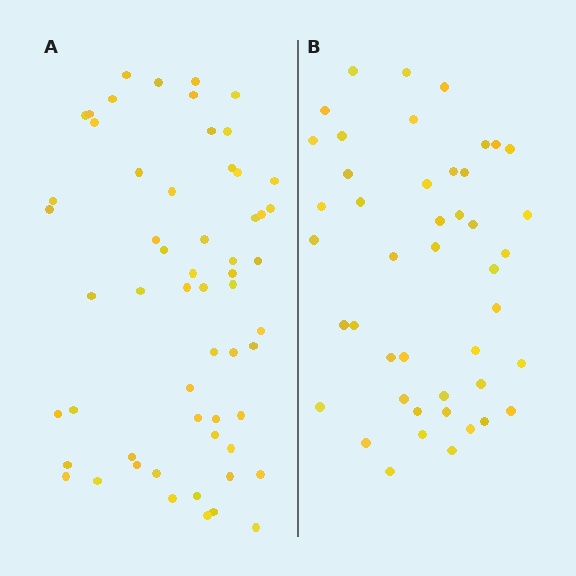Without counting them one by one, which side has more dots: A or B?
Region A (the left region) has more dots.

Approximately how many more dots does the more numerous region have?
Region A has approximately 15 more dots than region B.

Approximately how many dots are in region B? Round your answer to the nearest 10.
About 40 dots. (The exact count is 45, which rounds to 40.)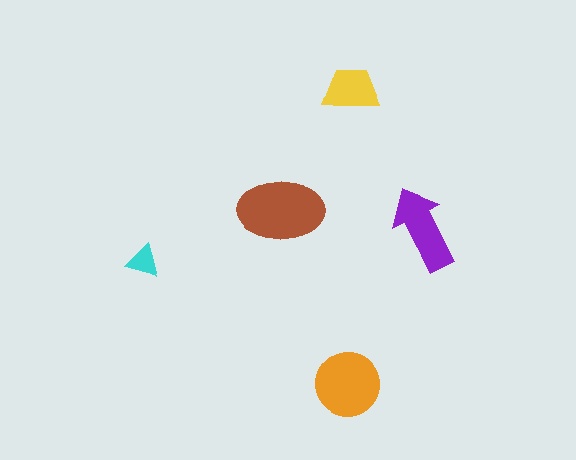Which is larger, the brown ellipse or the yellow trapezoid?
The brown ellipse.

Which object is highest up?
The yellow trapezoid is topmost.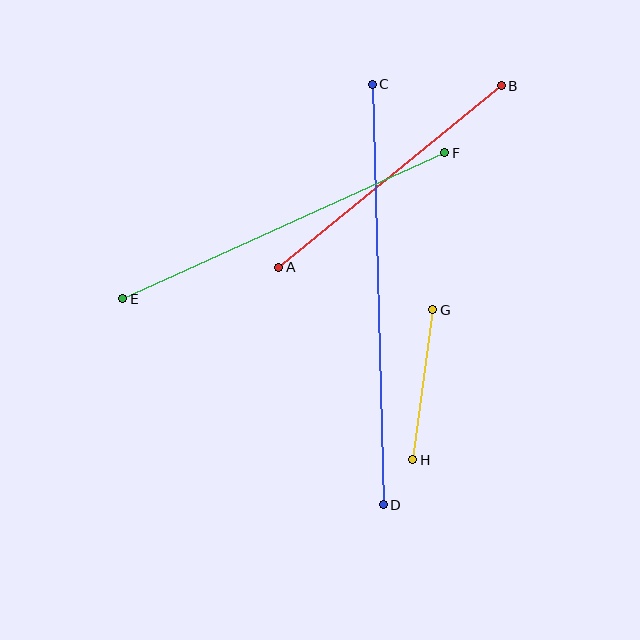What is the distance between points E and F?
The distance is approximately 353 pixels.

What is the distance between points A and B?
The distance is approximately 287 pixels.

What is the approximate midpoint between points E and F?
The midpoint is at approximately (284, 226) pixels.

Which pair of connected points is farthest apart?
Points C and D are farthest apart.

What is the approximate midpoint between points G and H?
The midpoint is at approximately (423, 385) pixels.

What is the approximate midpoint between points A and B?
The midpoint is at approximately (390, 176) pixels.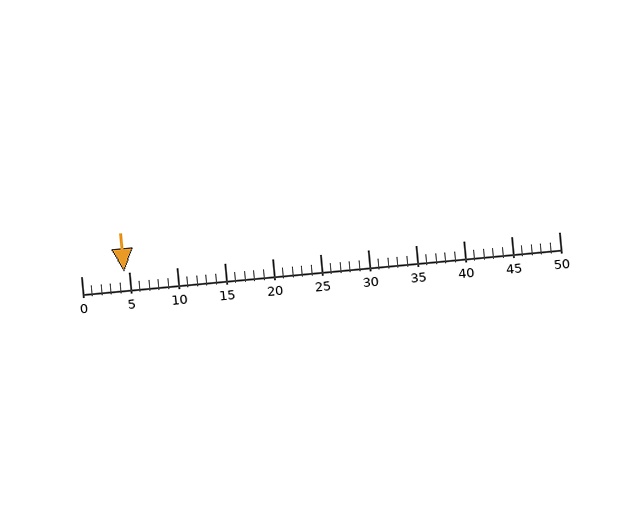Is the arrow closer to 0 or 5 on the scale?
The arrow is closer to 5.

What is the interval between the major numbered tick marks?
The major tick marks are spaced 5 units apart.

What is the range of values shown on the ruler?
The ruler shows values from 0 to 50.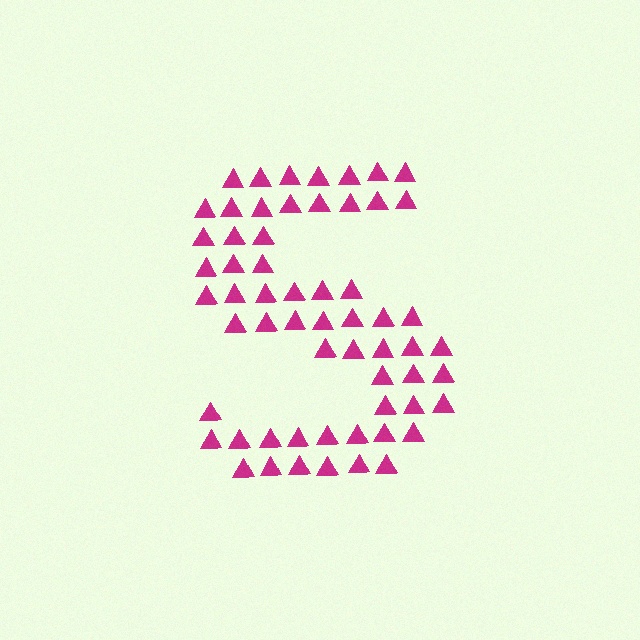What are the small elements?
The small elements are triangles.